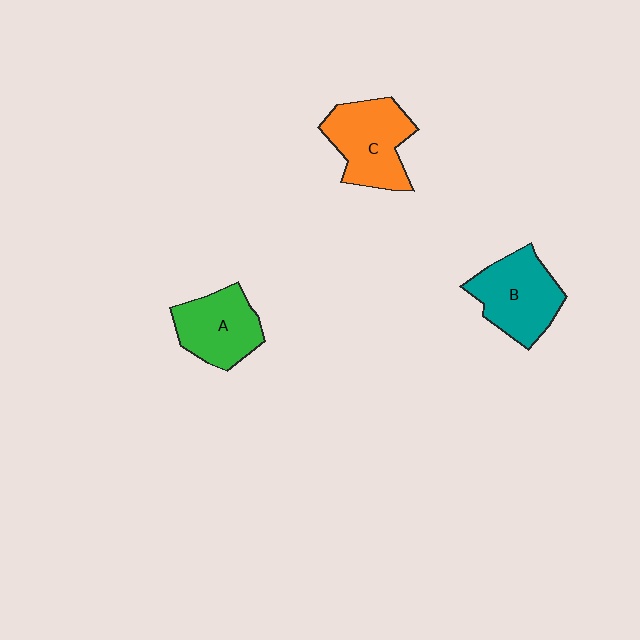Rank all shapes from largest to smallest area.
From largest to smallest: C (orange), B (teal), A (green).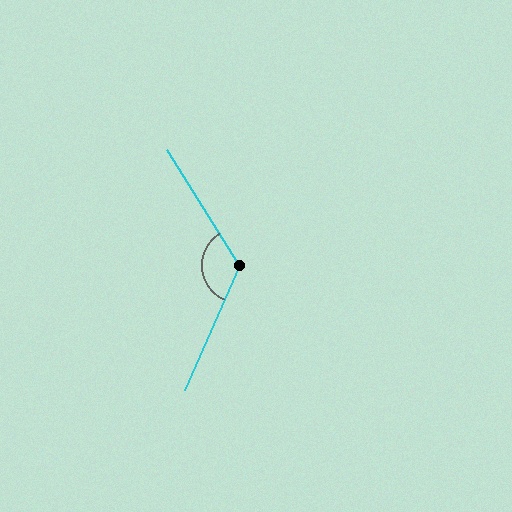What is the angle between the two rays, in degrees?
Approximately 124 degrees.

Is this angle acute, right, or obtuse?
It is obtuse.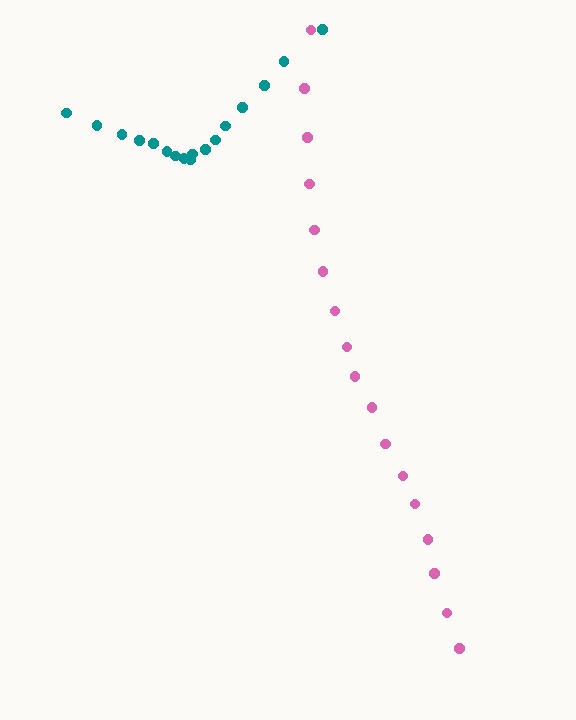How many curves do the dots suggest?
There are 2 distinct paths.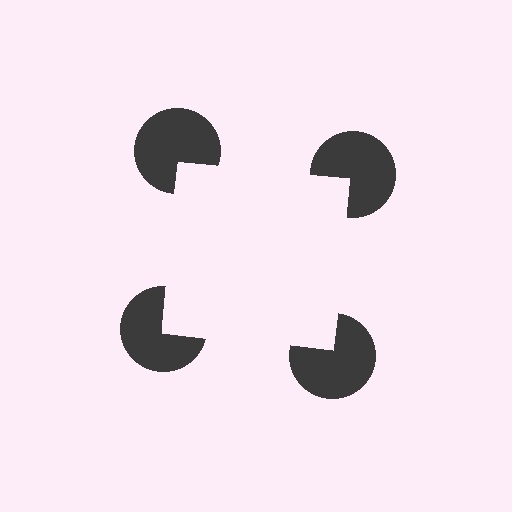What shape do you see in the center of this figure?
An illusory square — its edges are inferred from the aligned wedge cuts in the pac-man discs, not physically drawn.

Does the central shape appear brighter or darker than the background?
It typically appears slightly brighter than the background, even though no actual brightness change is drawn.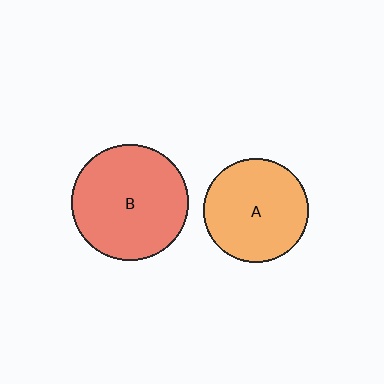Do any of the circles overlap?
No, none of the circles overlap.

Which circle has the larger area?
Circle B (red).